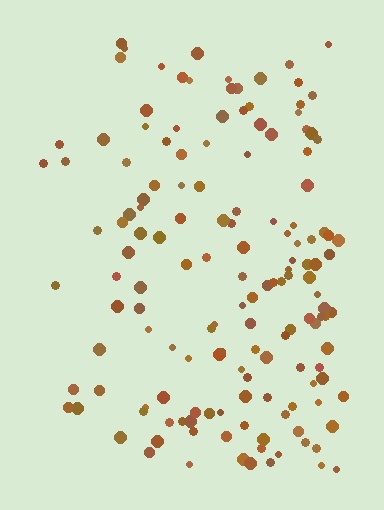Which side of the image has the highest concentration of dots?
The right.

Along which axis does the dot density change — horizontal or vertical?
Horizontal.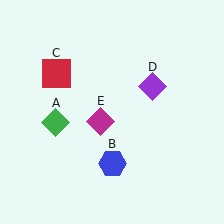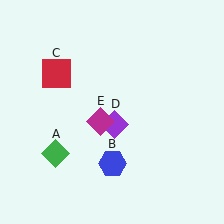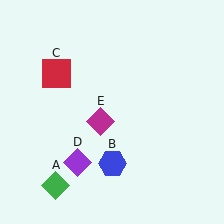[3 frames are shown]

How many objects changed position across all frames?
2 objects changed position: green diamond (object A), purple diamond (object D).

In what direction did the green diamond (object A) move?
The green diamond (object A) moved down.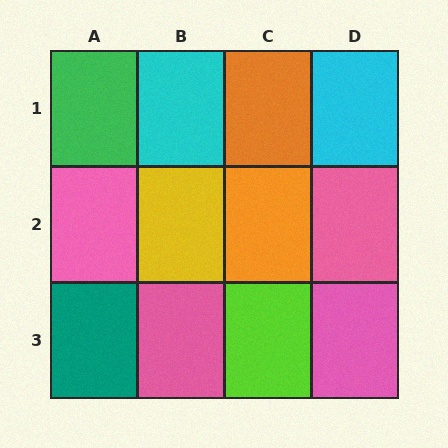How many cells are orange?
2 cells are orange.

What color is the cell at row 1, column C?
Orange.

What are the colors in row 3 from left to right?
Teal, pink, lime, pink.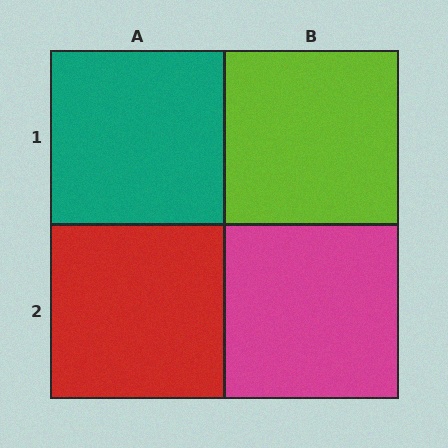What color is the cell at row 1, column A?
Teal.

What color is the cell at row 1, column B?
Lime.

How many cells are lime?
1 cell is lime.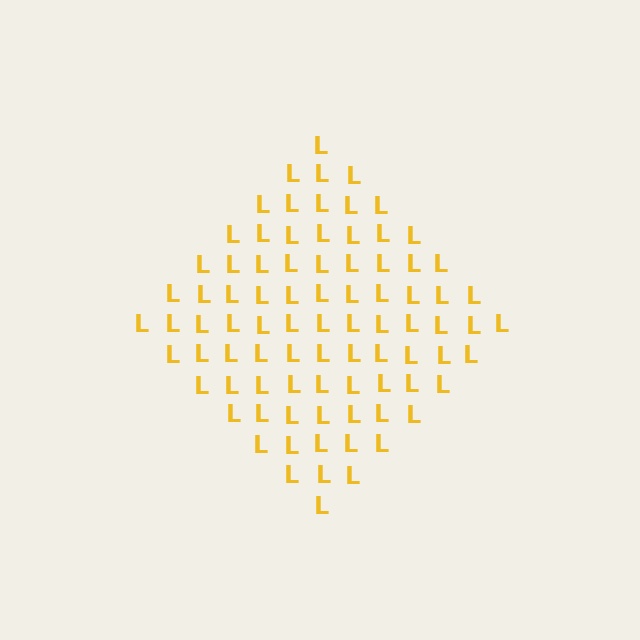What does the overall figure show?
The overall figure shows a diamond.